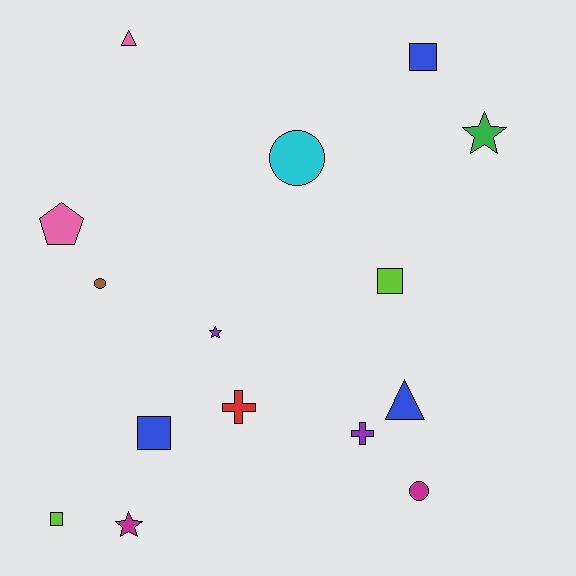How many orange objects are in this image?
There are no orange objects.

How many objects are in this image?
There are 15 objects.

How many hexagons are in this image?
There are no hexagons.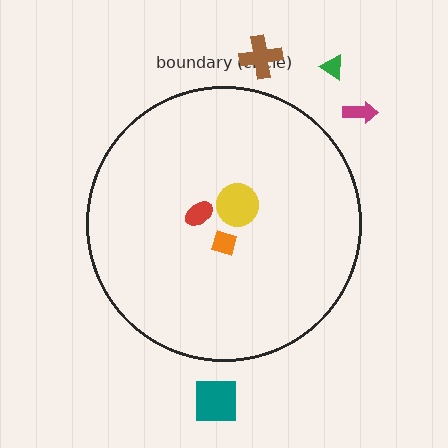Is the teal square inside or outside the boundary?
Outside.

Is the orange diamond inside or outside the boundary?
Inside.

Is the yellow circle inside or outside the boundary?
Inside.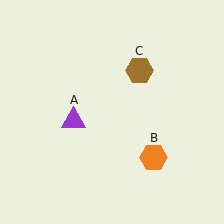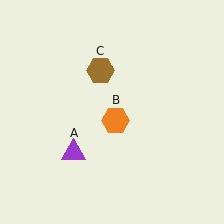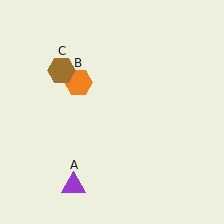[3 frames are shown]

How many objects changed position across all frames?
3 objects changed position: purple triangle (object A), orange hexagon (object B), brown hexagon (object C).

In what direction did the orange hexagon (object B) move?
The orange hexagon (object B) moved up and to the left.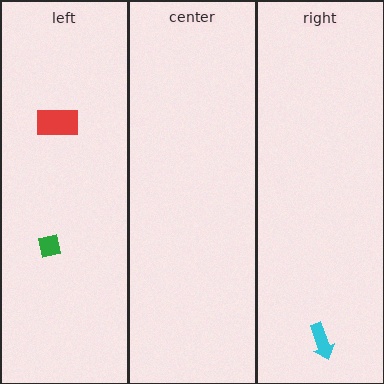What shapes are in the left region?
The red rectangle, the green square.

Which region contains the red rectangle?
The left region.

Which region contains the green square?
The left region.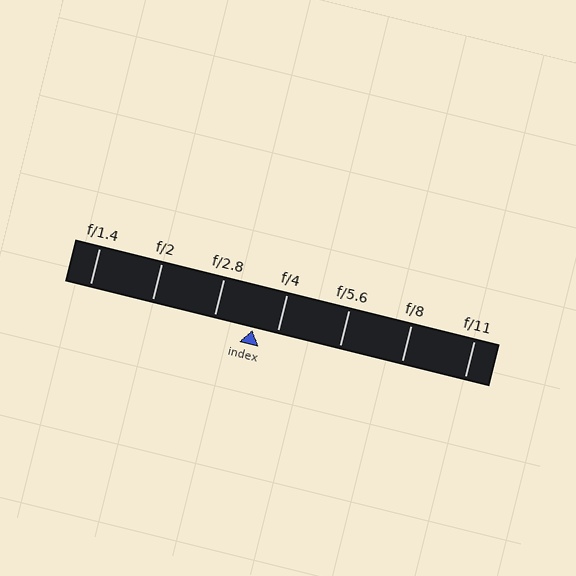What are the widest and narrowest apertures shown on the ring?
The widest aperture shown is f/1.4 and the narrowest is f/11.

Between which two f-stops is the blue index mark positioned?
The index mark is between f/2.8 and f/4.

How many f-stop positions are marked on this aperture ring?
There are 7 f-stop positions marked.